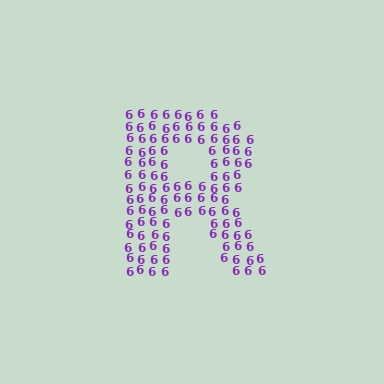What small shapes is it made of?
It is made of small digit 6's.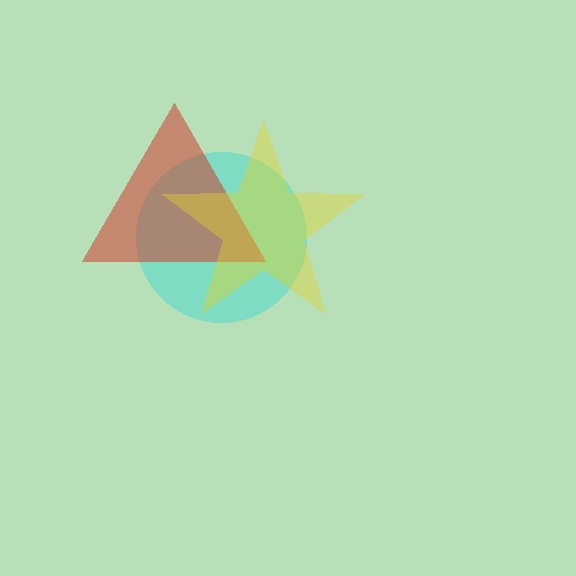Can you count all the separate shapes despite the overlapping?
Yes, there are 3 separate shapes.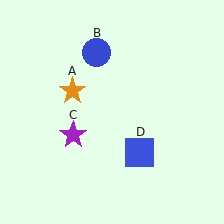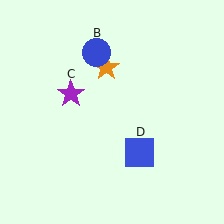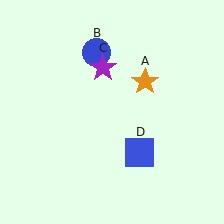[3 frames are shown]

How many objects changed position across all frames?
2 objects changed position: orange star (object A), purple star (object C).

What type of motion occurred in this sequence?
The orange star (object A), purple star (object C) rotated clockwise around the center of the scene.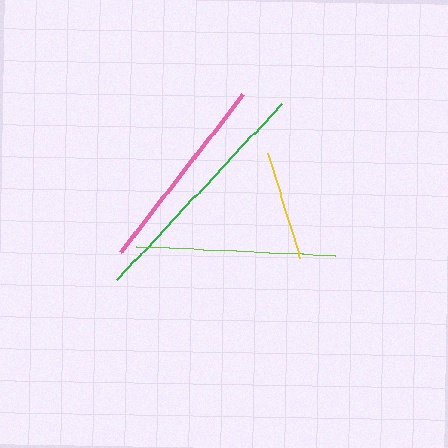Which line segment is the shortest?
The yellow line is the shortest at approximately 111 pixels.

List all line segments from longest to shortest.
From longest to shortest: green, pink, lime, yellow.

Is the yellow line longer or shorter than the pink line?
The pink line is longer than the yellow line.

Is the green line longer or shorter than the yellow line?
The green line is longer than the yellow line.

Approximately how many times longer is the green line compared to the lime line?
The green line is approximately 1.2 times the length of the lime line.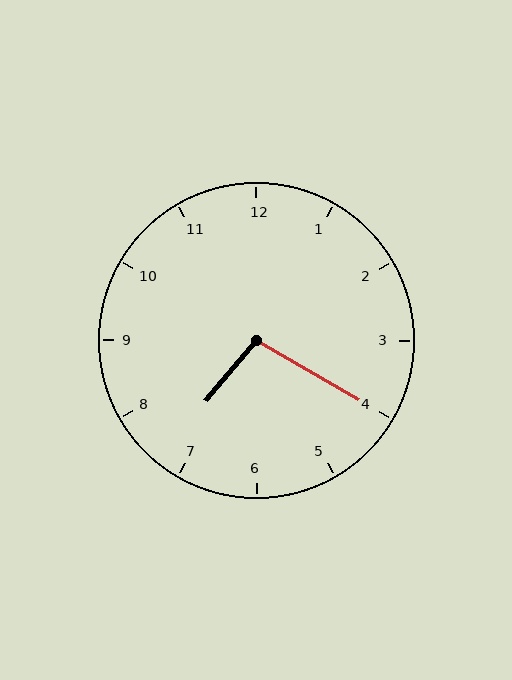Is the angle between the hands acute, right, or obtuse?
It is obtuse.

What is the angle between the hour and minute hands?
Approximately 100 degrees.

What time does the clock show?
7:20.